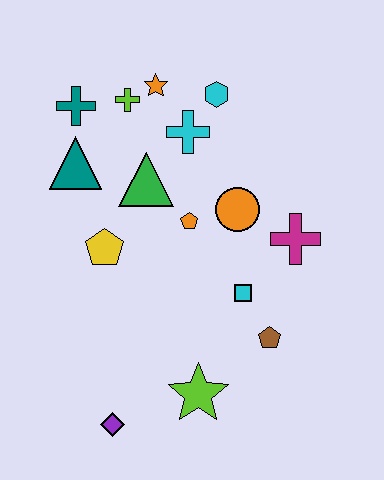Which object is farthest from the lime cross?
The purple diamond is farthest from the lime cross.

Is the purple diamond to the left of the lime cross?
Yes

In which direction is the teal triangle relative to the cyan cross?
The teal triangle is to the left of the cyan cross.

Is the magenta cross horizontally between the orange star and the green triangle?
No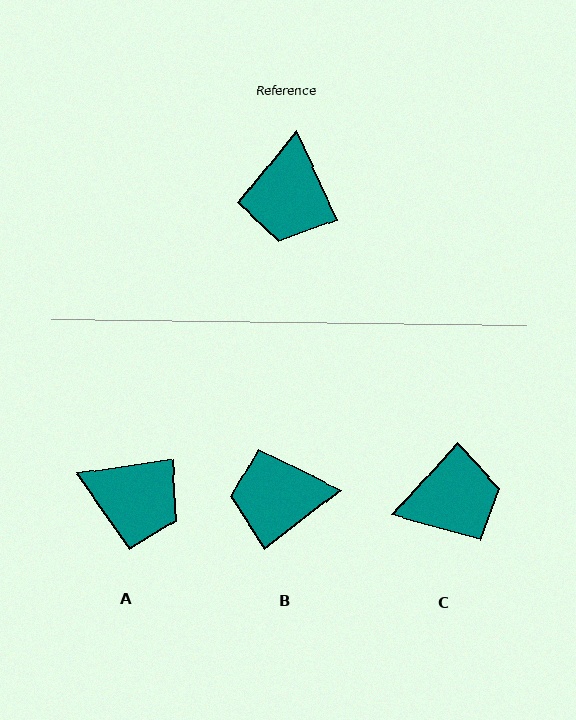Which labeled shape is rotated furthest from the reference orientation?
C, about 113 degrees away.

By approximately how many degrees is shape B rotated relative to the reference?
Approximately 77 degrees clockwise.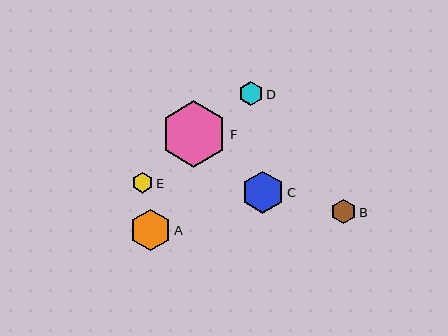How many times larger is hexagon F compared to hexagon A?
Hexagon F is approximately 1.6 times the size of hexagon A.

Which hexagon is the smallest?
Hexagon E is the smallest with a size of approximately 21 pixels.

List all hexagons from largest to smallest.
From largest to smallest: F, C, A, B, D, E.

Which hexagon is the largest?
Hexagon F is the largest with a size of approximately 67 pixels.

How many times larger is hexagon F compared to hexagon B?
Hexagon F is approximately 2.7 times the size of hexagon B.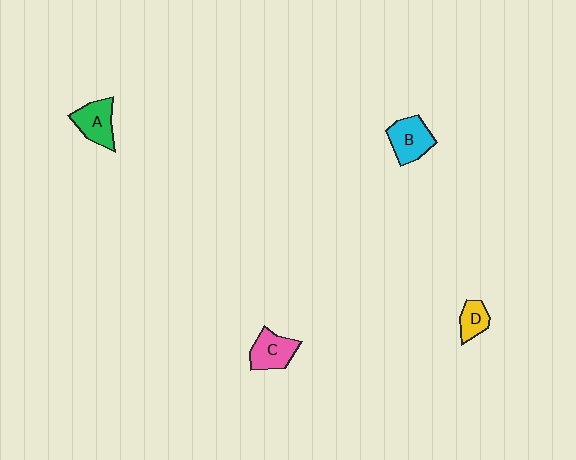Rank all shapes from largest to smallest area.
From largest to smallest: B (cyan), A (green), C (pink), D (yellow).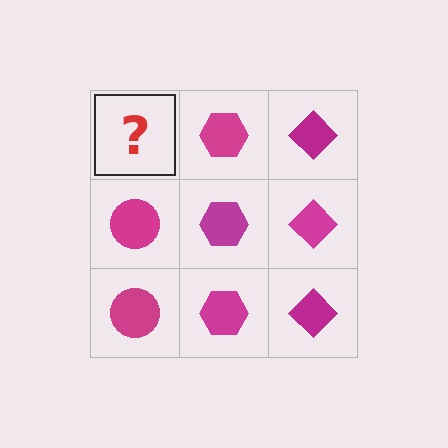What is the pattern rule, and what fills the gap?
The rule is that each column has a consistent shape. The gap should be filled with a magenta circle.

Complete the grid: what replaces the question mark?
The question mark should be replaced with a magenta circle.